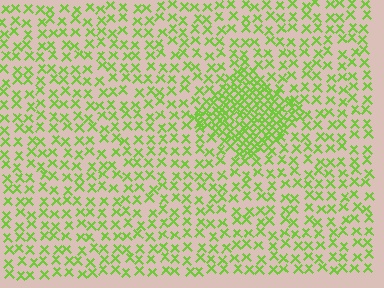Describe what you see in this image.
The image contains small lime elements arranged at two different densities. A diamond-shaped region is visible where the elements are more densely packed than the surrounding area.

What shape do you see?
I see a diamond.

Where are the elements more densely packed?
The elements are more densely packed inside the diamond boundary.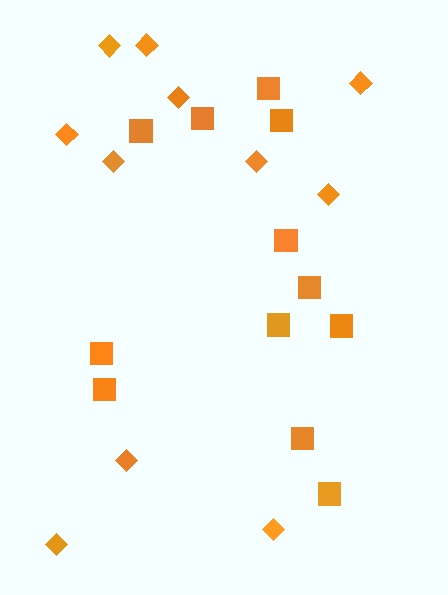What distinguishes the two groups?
There are 2 groups: one group of diamonds (11) and one group of squares (12).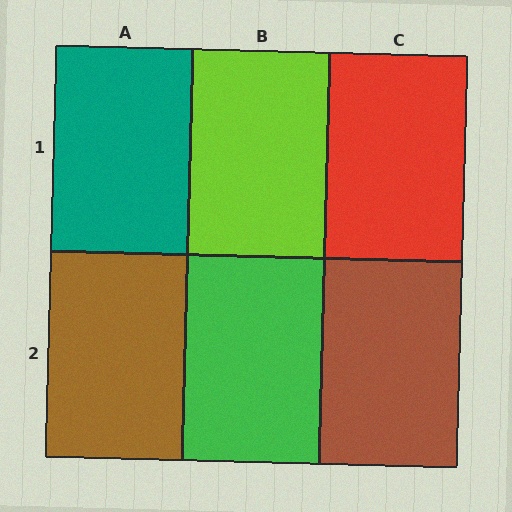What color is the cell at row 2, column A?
Brown.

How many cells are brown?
2 cells are brown.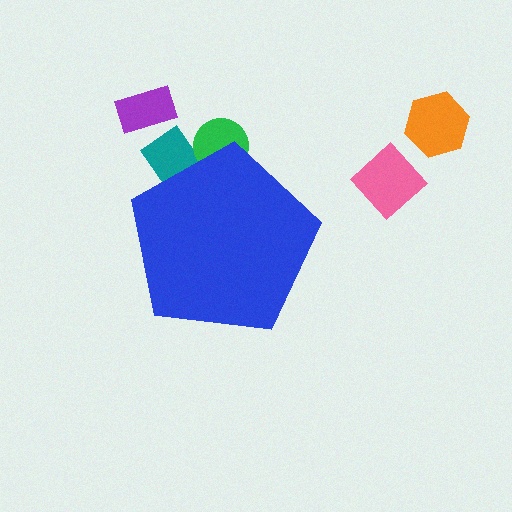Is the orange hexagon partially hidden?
No, the orange hexagon is fully visible.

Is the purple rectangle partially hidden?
No, the purple rectangle is fully visible.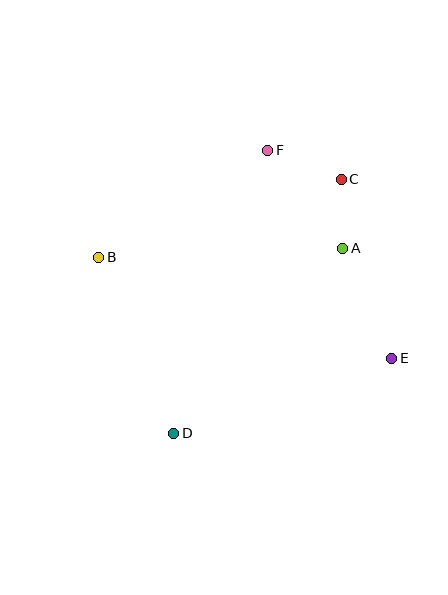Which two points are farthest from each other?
Points B and E are farthest from each other.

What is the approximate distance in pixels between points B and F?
The distance between B and F is approximately 200 pixels.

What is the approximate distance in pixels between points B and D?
The distance between B and D is approximately 192 pixels.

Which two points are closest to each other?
Points A and C are closest to each other.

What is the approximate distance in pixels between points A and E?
The distance between A and E is approximately 120 pixels.